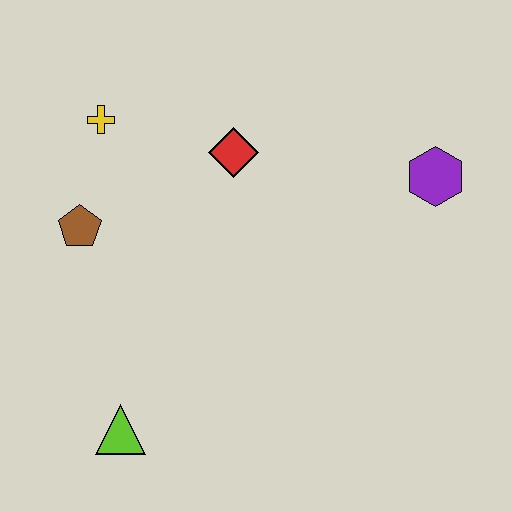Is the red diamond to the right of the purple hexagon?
No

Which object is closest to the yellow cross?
The brown pentagon is closest to the yellow cross.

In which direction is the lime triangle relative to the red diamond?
The lime triangle is below the red diamond.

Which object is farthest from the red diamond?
The lime triangle is farthest from the red diamond.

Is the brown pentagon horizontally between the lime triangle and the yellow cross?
No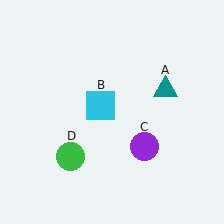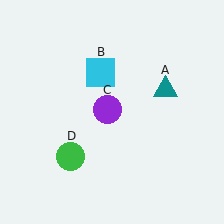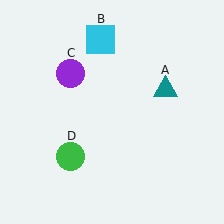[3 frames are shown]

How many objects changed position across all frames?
2 objects changed position: cyan square (object B), purple circle (object C).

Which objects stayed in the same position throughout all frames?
Teal triangle (object A) and green circle (object D) remained stationary.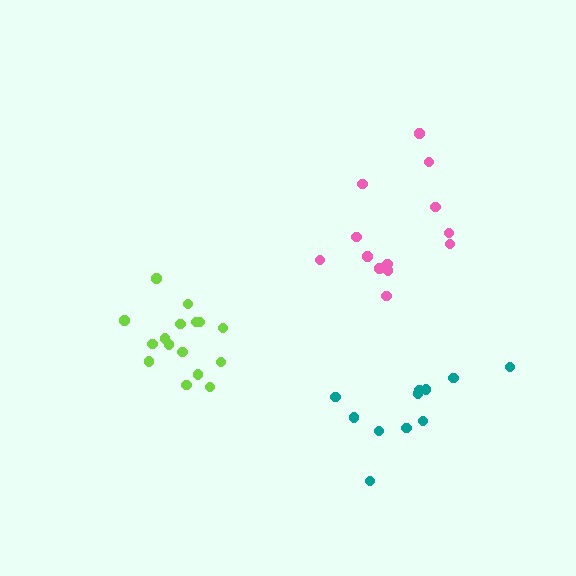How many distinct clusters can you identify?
There are 3 distinct clusters.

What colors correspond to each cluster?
The clusters are colored: pink, lime, teal.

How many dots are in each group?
Group 1: 14 dots, Group 2: 16 dots, Group 3: 11 dots (41 total).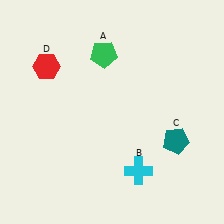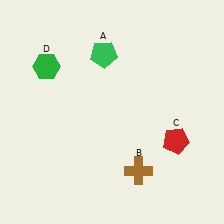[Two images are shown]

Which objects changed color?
B changed from cyan to brown. C changed from teal to red. D changed from red to green.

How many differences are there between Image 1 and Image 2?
There are 3 differences between the two images.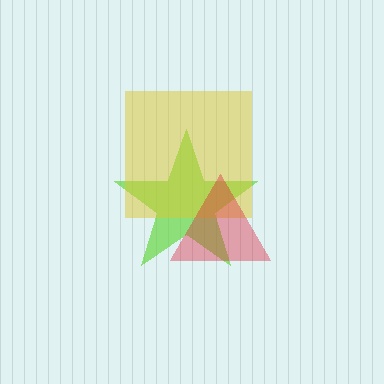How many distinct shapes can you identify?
There are 3 distinct shapes: a lime star, a yellow square, a red triangle.